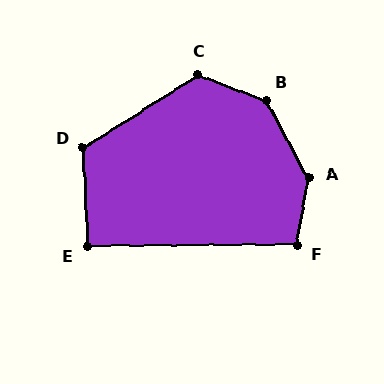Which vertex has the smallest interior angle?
E, at approximately 92 degrees.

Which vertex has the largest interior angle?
A, at approximately 141 degrees.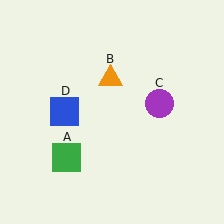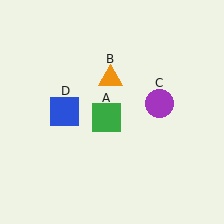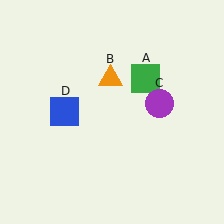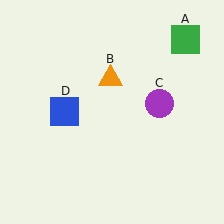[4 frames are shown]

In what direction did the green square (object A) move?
The green square (object A) moved up and to the right.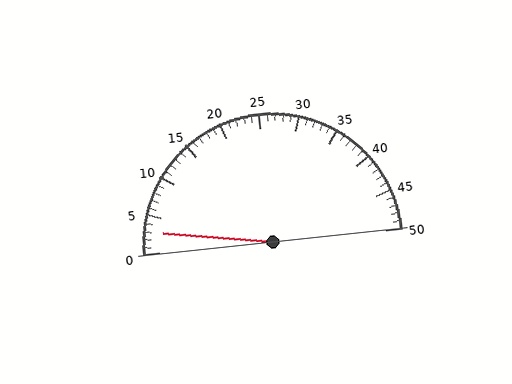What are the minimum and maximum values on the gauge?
The gauge ranges from 0 to 50.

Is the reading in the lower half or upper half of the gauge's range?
The reading is in the lower half of the range (0 to 50).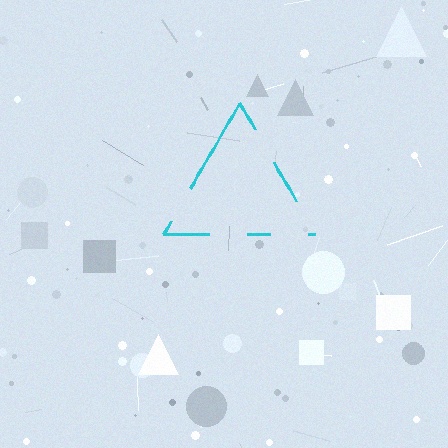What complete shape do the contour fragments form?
The contour fragments form a triangle.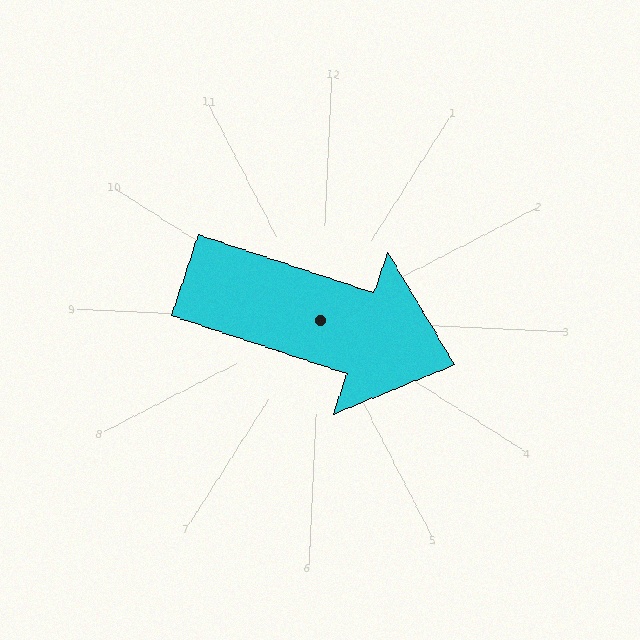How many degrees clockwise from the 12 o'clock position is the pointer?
Approximately 106 degrees.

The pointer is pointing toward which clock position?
Roughly 4 o'clock.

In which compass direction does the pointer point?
East.